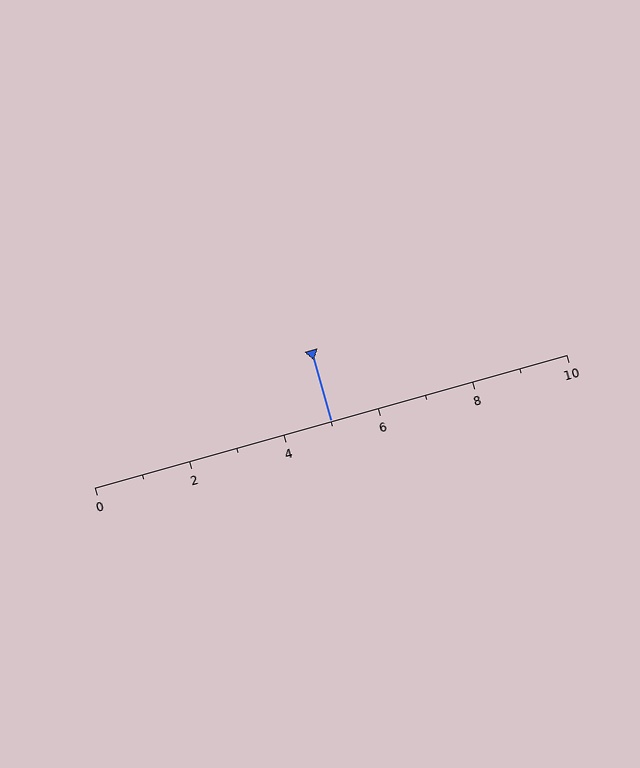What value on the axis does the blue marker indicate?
The marker indicates approximately 5.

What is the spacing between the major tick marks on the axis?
The major ticks are spaced 2 apart.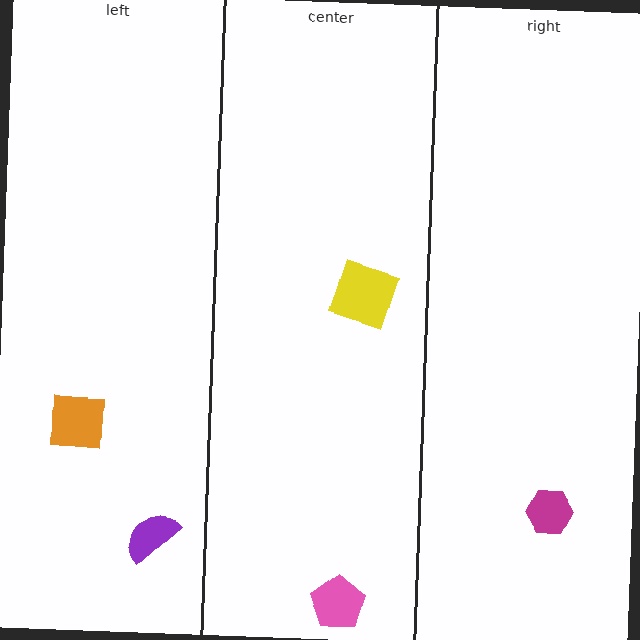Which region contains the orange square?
The left region.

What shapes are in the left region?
The orange square, the purple semicircle.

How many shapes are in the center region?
2.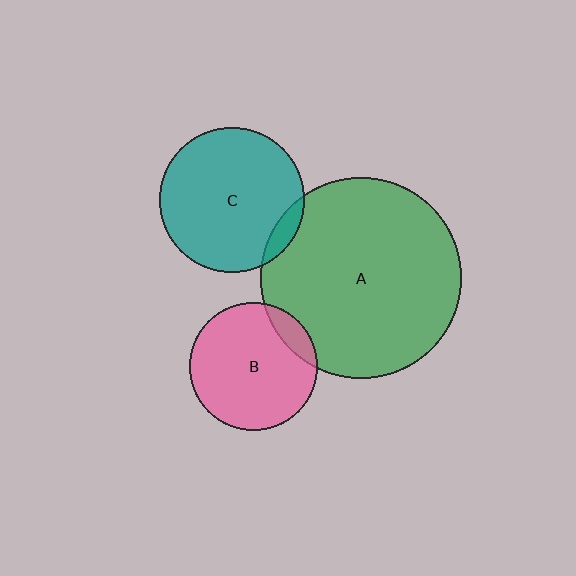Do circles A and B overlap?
Yes.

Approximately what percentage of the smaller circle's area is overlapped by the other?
Approximately 10%.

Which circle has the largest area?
Circle A (green).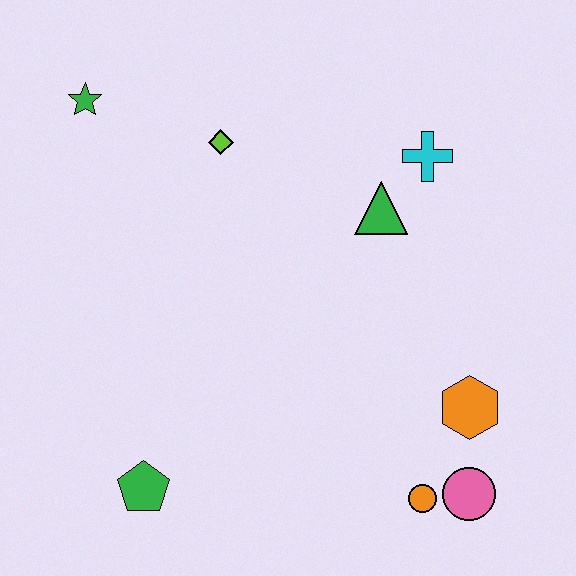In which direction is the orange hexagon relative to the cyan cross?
The orange hexagon is below the cyan cross.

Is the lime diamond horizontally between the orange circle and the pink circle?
No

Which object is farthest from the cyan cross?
The green pentagon is farthest from the cyan cross.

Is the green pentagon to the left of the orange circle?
Yes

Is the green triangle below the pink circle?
No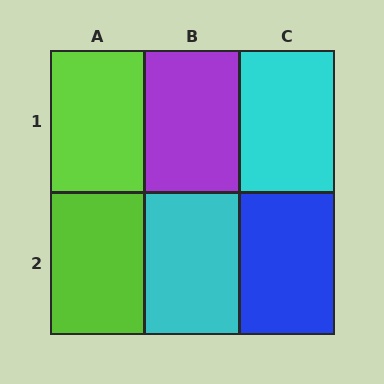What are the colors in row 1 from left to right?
Lime, purple, cyan.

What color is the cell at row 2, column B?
Cyan.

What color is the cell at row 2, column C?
Blue.